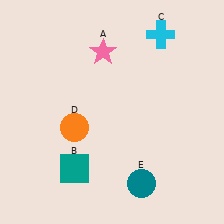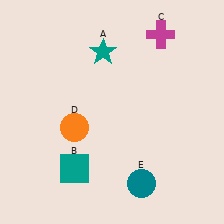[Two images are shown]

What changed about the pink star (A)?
In Image 1, A is pink. In Image 2, it changed to teal.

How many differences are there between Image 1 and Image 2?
There are 2 differences between the two images.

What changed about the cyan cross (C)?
In Image 1, C is cyan. In Image 2, it changed to magenta.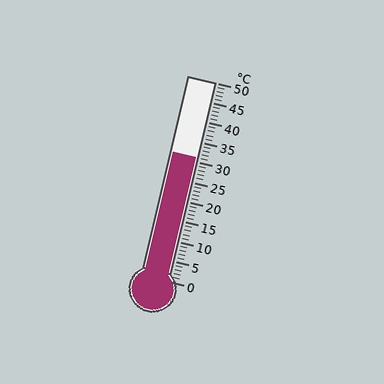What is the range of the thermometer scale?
The thermometer scale ranges from 0°C to 50°C.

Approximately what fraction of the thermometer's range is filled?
The thermometer is filled to approximately 60% of its range.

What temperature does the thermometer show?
The thermometer shows approximately 31°C.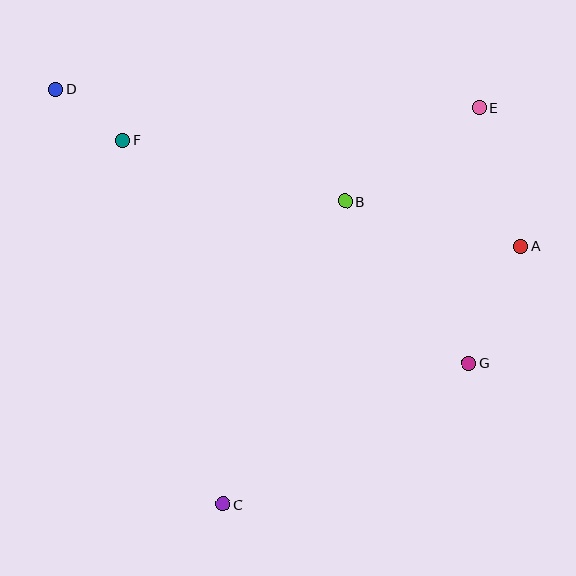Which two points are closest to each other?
Points D and F are closest to each other.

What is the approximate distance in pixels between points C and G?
The distance between C and G is approximately 283 pixels.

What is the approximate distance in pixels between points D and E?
The distance between D and E is approximately 423 pixels.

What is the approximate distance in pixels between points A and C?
The distance between A and C is approximately 394 pixels.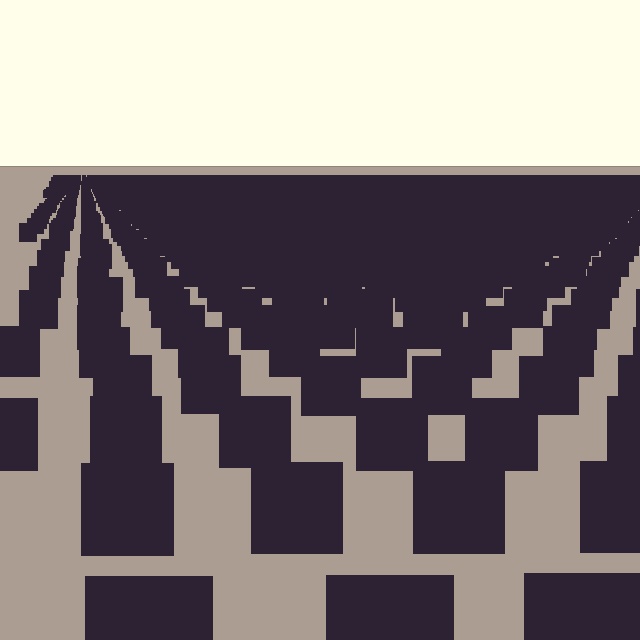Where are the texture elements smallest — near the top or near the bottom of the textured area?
Near the top.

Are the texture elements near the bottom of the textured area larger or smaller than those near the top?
Larger. Near the bottom, elements are closer to the viewer and appear at a bigger on-screen size.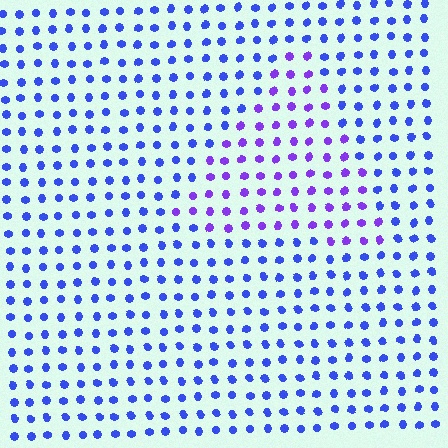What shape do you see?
I see a triangle.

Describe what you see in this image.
The image is filled with small blue elements in a uniform arrangement. A triangle-shaped region is visible where the elements are tinted to a slightly different hue, forming a subtle color boundary.